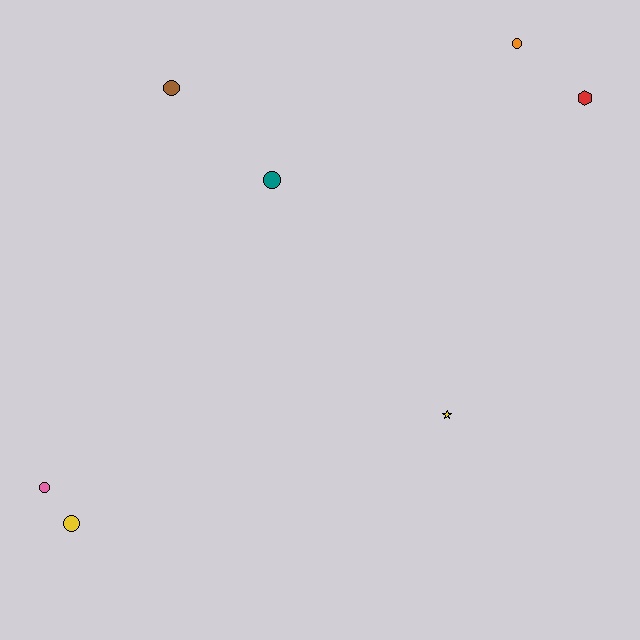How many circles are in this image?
There are 5 circles.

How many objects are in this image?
There are 7 objects.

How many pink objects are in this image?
There is 1 pink object.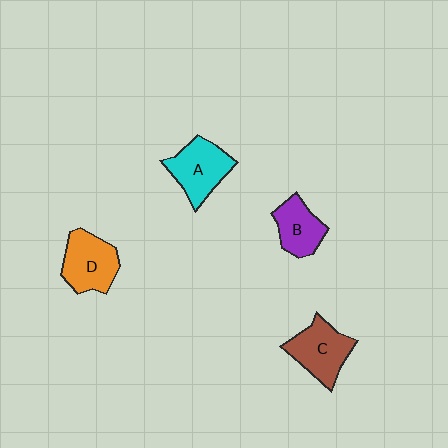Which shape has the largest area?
Shape A (cyan).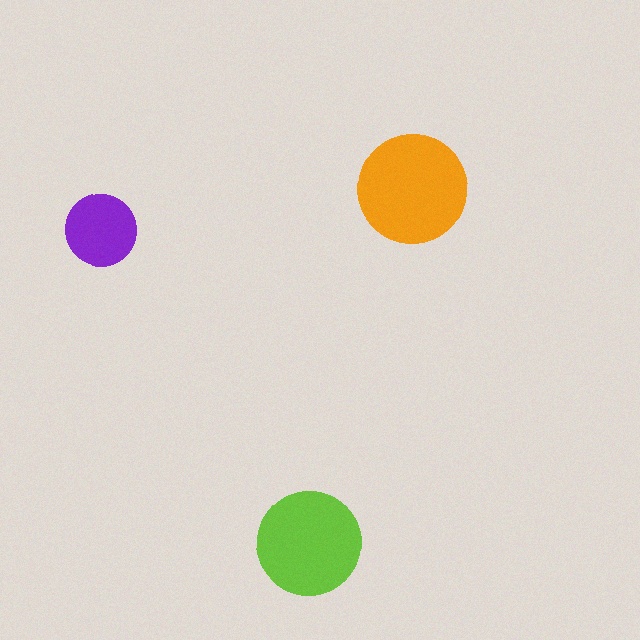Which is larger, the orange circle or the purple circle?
The orange one.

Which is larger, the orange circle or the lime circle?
The orange one.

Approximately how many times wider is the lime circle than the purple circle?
About 1.5 times wider.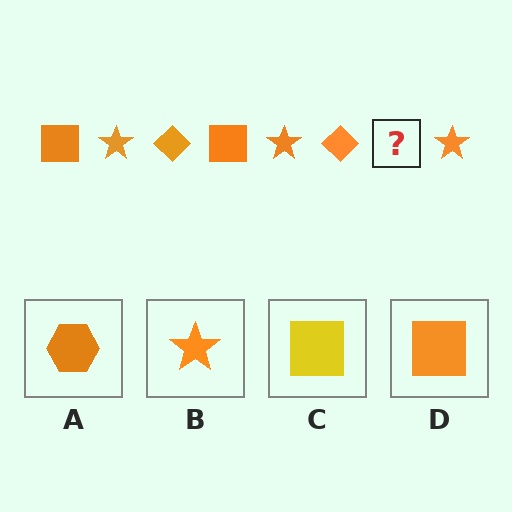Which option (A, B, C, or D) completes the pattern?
D.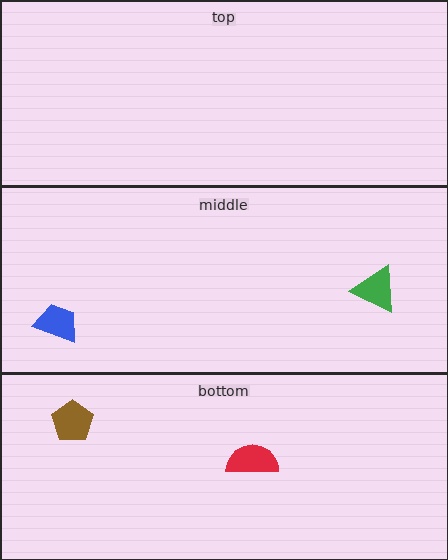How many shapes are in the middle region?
2.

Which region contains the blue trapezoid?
The middle region.